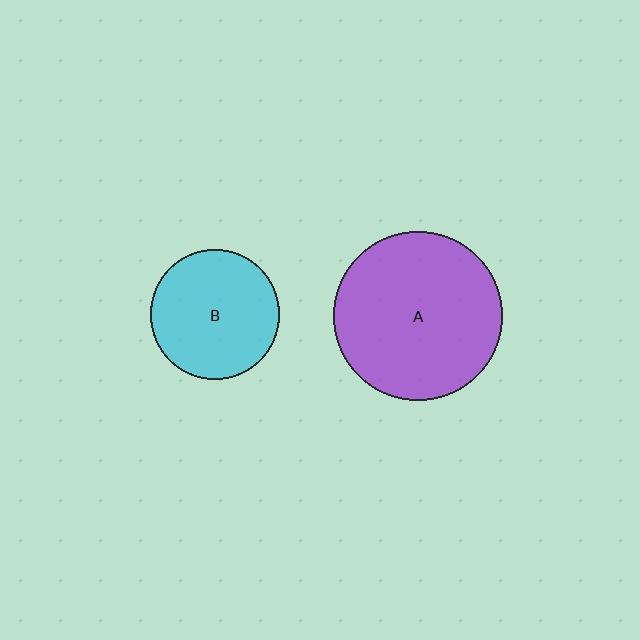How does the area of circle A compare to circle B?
Approximately 1.7 times.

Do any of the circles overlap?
No, none of the circles overlap.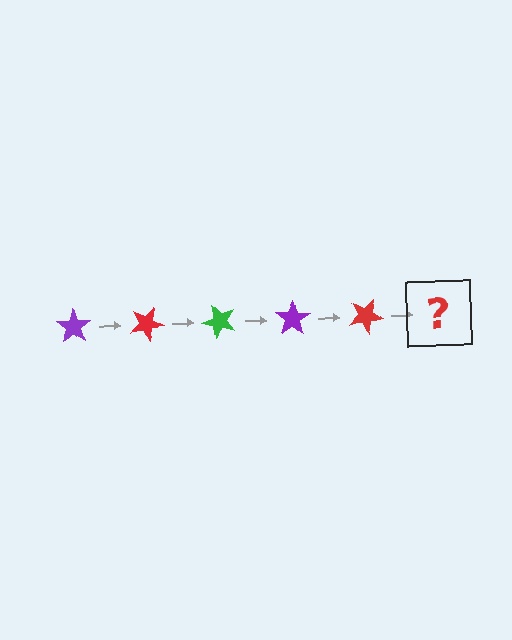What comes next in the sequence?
The next element should be a green star, rotated 125 degrees from the start.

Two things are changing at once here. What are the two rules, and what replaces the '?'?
The two rules are that it rotates 25 degrees each step and the color cycles through purple, red, and green. The '?' should be a green star, rotated 125 degrees from the start.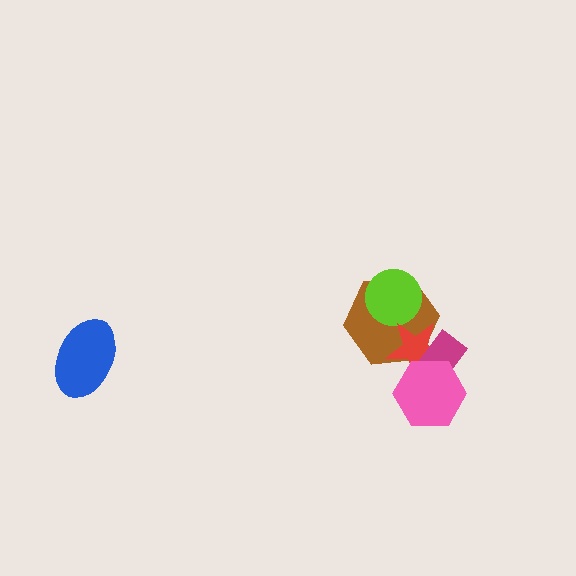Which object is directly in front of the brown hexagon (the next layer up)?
The lime circle is directly in front of the brown hexagon.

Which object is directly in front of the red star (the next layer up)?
The magenta rectangle is directly in front of the red star.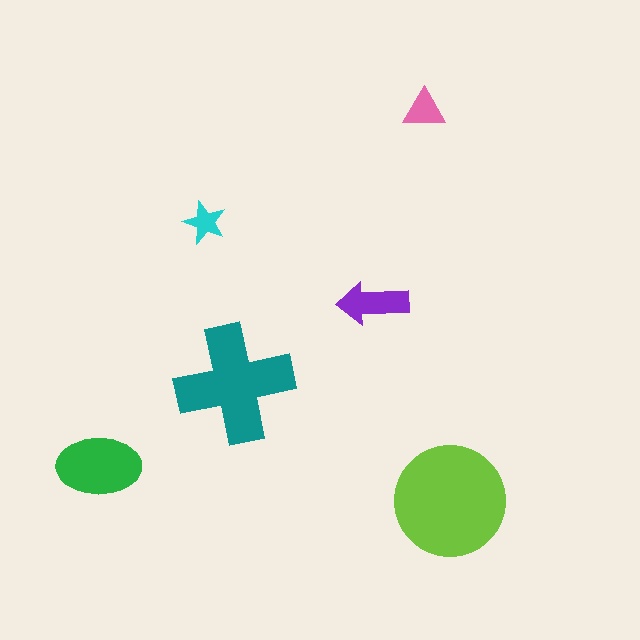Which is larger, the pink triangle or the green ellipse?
The green ellipse.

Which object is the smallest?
The cyan star.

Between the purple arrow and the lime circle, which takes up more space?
The lime circle.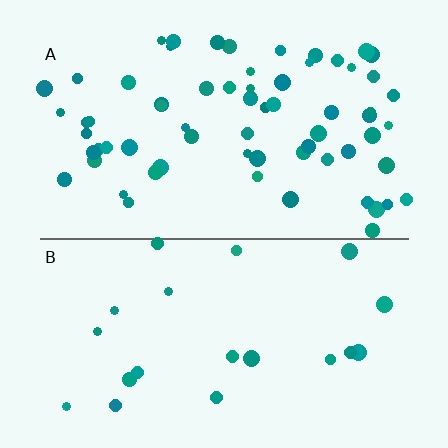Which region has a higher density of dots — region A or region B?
A (the top).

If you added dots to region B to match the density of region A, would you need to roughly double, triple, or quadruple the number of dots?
Approximately triple.